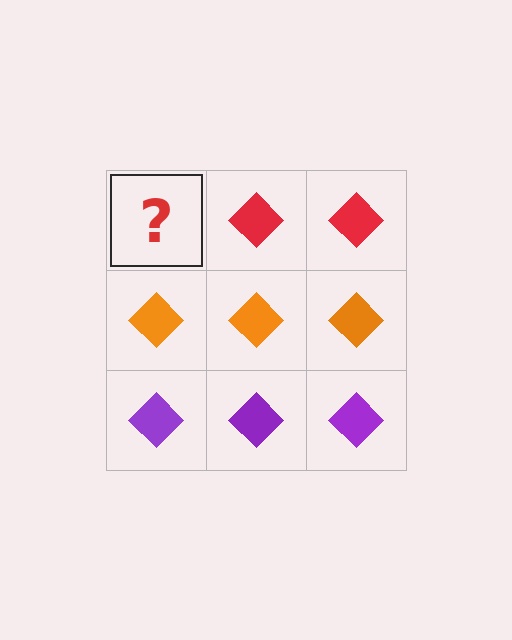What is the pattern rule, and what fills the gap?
The rule is that each row has a consistent color. The gap should be filled with a red diamond.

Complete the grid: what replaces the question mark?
The question mark should be replaced with a red diamond.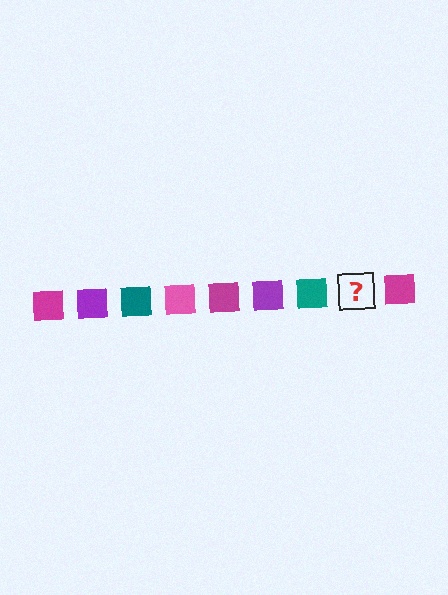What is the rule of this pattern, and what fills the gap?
The rule is that the pattern cycles through magenta, purple, teal, pink squares. The gap should be filled with a pink square.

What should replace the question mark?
The question mark should be replaced with a pink square.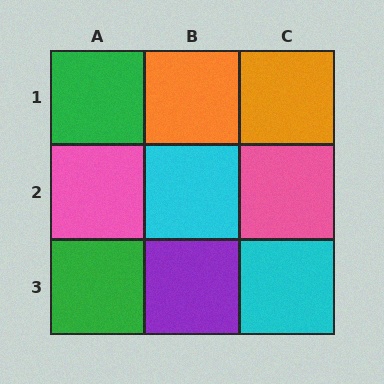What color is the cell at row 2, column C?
Pink.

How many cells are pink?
2 cells are pink.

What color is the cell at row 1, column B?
Orange.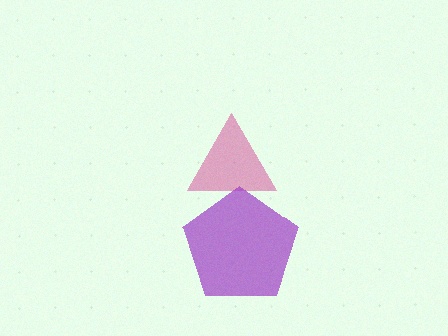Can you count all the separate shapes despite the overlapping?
Yes, there are 2 separate shapes.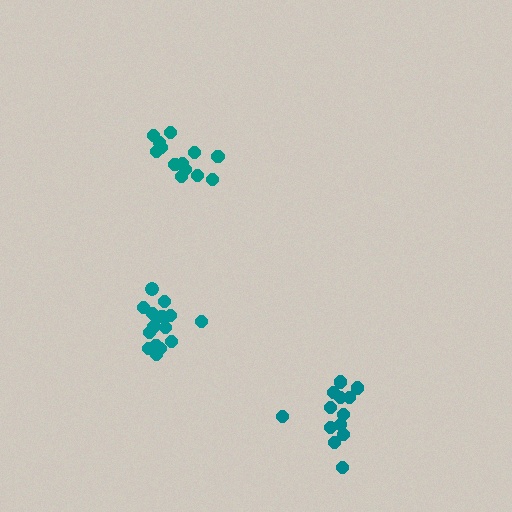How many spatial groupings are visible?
There are 3 spatial groupings.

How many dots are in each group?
Group 1: 13 dots, Group 2: 13 dots, Group 3: 16 dots (42 total).